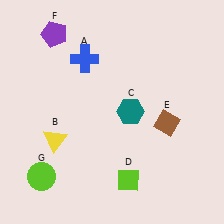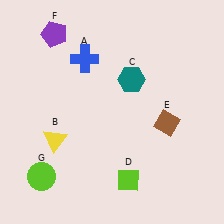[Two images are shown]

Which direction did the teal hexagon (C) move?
The teal hexagon (C) moved up.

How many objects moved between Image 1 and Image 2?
1 object moved between the two images.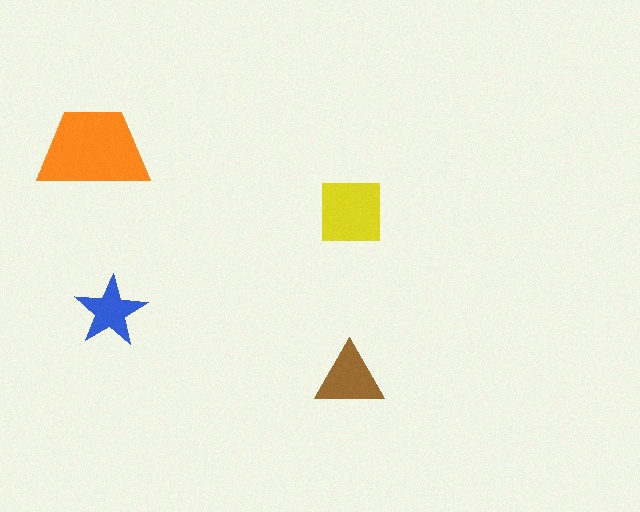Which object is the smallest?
The blue star.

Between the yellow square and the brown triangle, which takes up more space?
The yellow square.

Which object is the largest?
The orange trapezoid.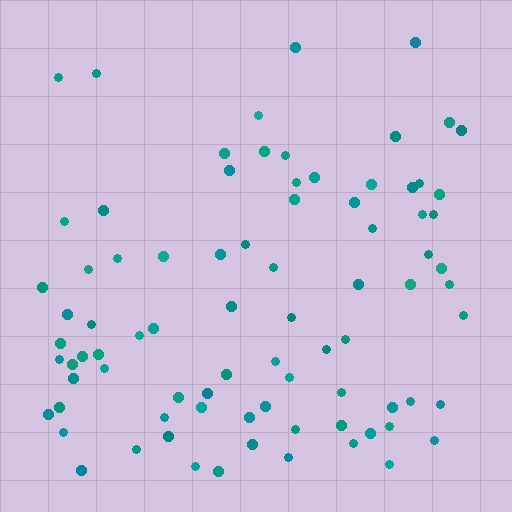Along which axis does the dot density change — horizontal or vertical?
Vertical.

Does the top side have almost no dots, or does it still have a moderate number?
Still a moderate number, just noticeably fewer than the bottom.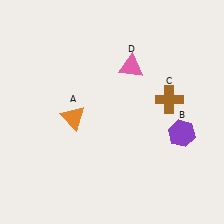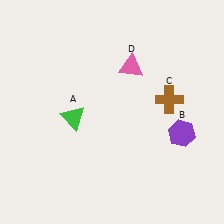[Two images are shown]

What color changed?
The triangle (A) changed from orange in Image 1 to green in Image 2.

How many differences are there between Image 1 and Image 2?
There is 1 difference between the two images.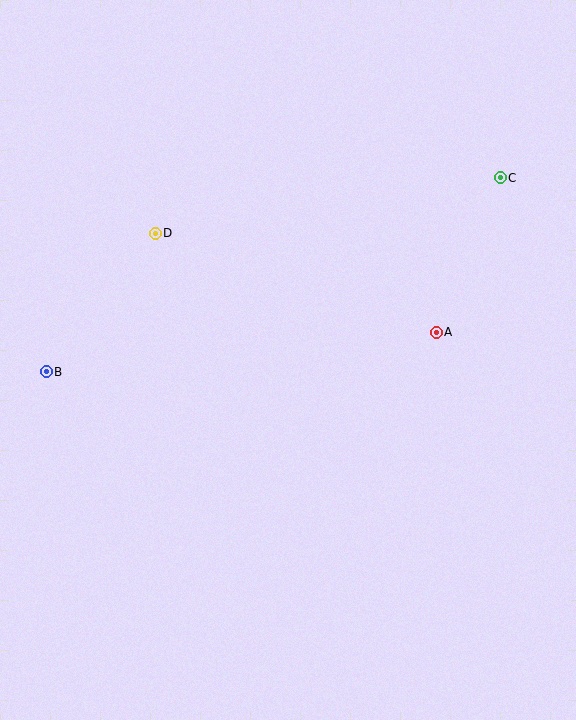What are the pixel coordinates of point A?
Point A is at (436, 332).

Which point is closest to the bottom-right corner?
Point A is closest to the bottom-right corner.